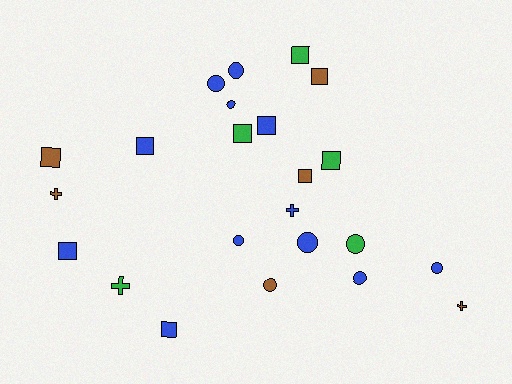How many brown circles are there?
There is 1 brown circle.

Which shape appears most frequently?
Square, with 10 objects.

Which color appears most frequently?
Blue, with 12 objects.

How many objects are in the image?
There are 23 objects.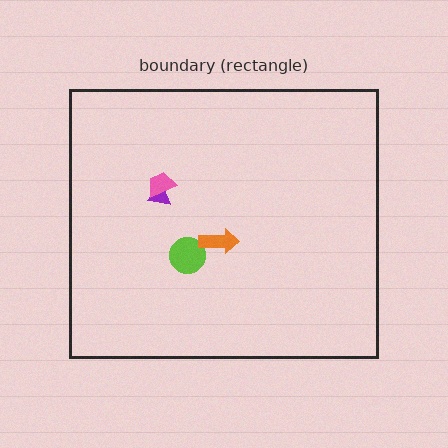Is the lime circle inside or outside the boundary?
Inside.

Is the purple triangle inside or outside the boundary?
Inside.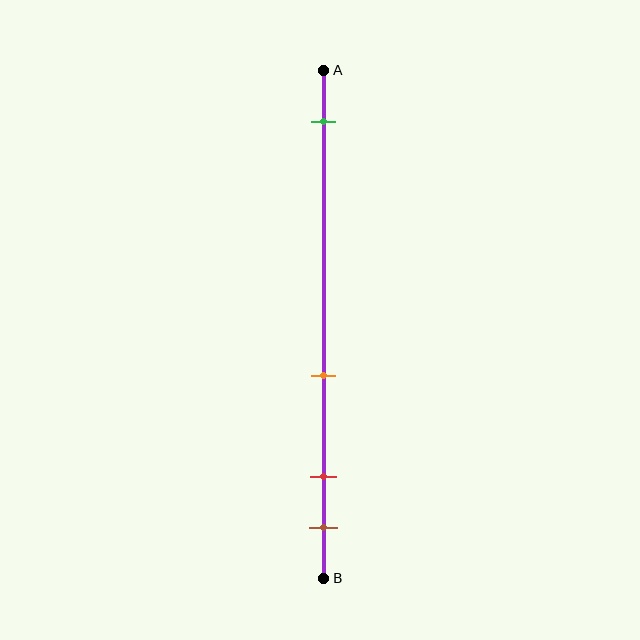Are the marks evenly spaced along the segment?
No, the marks are not evenly spaced.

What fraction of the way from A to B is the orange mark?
The orange mark is approximately 60% (0.6) of the way from A to B.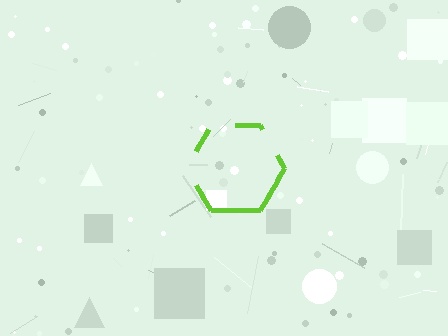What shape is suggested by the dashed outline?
The dashed outline suggests a hexagon.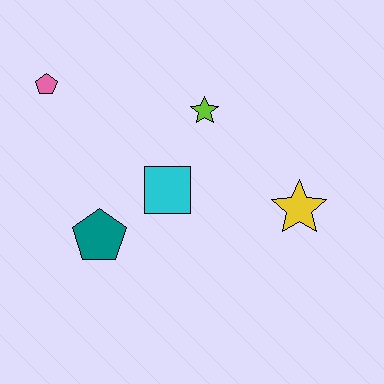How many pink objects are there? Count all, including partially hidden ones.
There is 1 pink object.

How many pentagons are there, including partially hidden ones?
There are 2 pentagons.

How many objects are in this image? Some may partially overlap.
There are 5 objects.